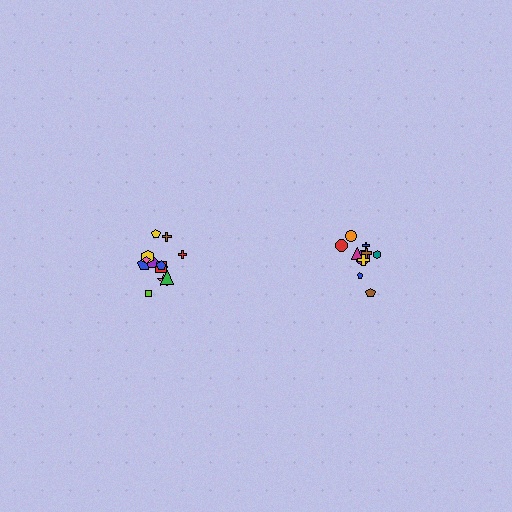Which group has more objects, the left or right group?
The left group.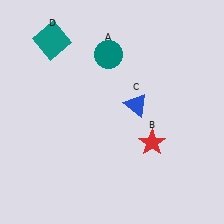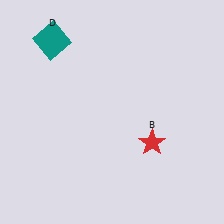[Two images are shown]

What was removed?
The teal circle (A), the blue triangle (C) were removed in Image 2.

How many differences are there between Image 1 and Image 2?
There are 2 differences between the two images.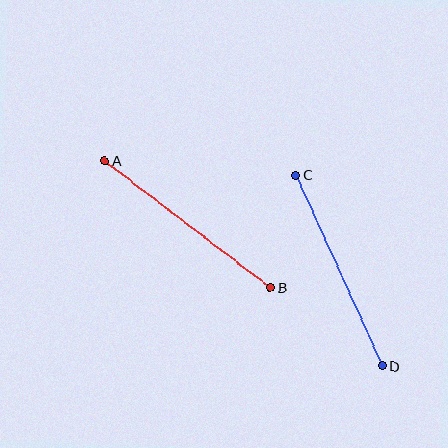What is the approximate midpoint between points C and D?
The midpoint is at approximately (339, 270) pixels.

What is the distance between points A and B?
The distance is approximately 209 pixels.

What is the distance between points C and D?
The distance is approximately 210 pixels.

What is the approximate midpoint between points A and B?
The midpoint is at approximately (188, 224) pixels.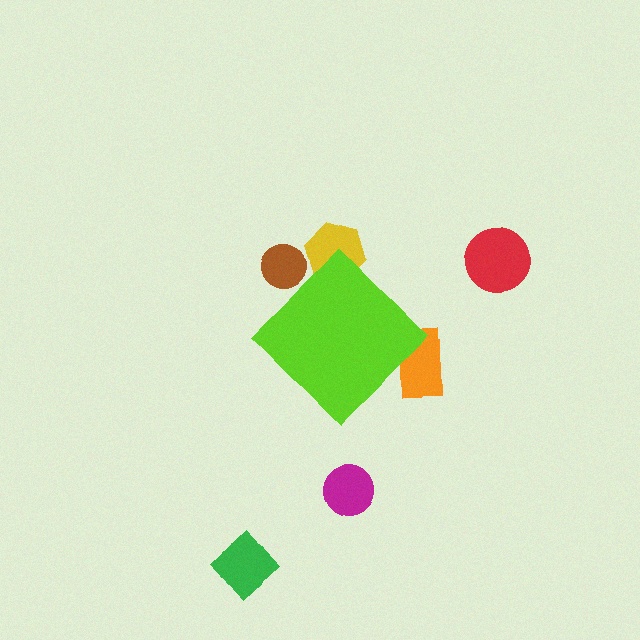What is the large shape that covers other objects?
A lime diamond.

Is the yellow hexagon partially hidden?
Yes, the yellow hexagon is partially hidden behind the lime diamond.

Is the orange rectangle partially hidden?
Yes, the orange rectangle is partially hidden behind the lime diamond.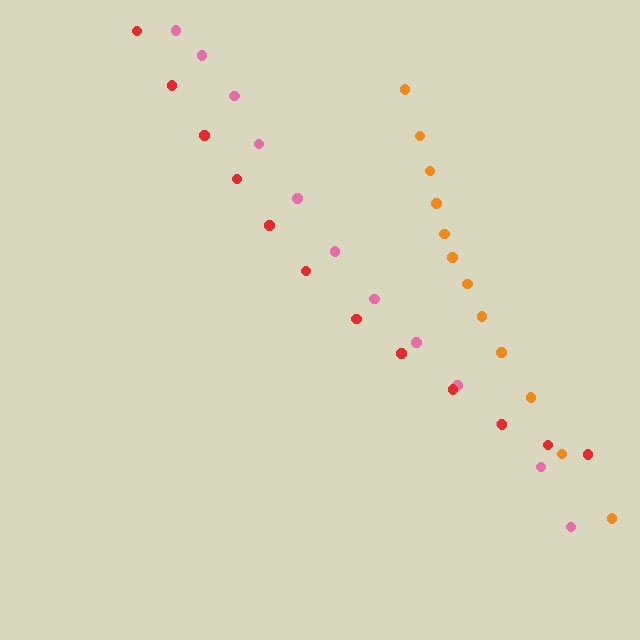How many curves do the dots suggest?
There are 3 distinct paths.